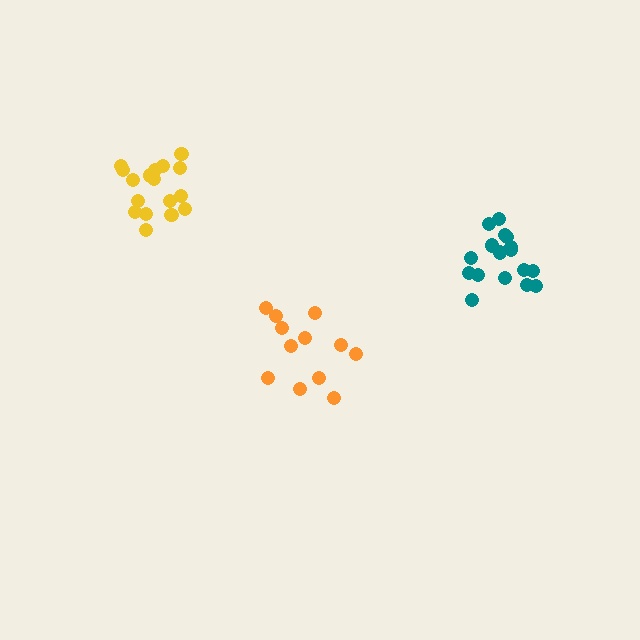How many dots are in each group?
Group 1: 17 dots, Group 2: 12 dots, Group 3: 17 dots (46 total).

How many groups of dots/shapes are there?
There are 3 groups.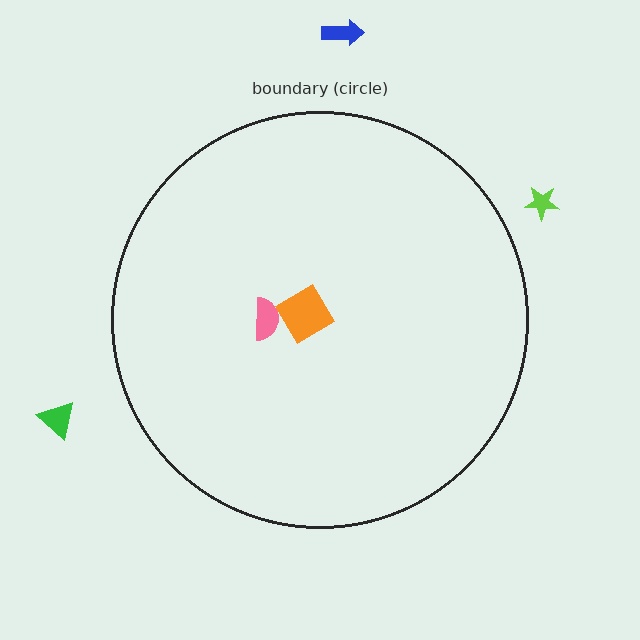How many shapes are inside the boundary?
2 inside, 3 outside.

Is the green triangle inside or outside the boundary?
Outside.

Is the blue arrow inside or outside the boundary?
Outside.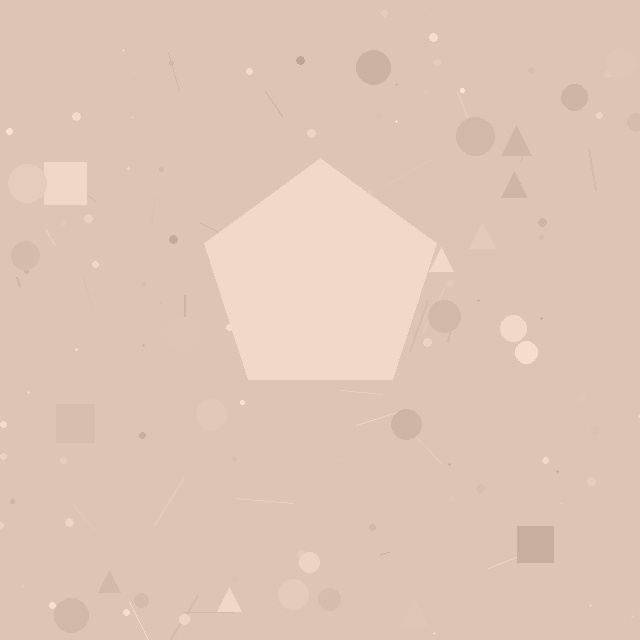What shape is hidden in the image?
A pentagon is hidden in the image.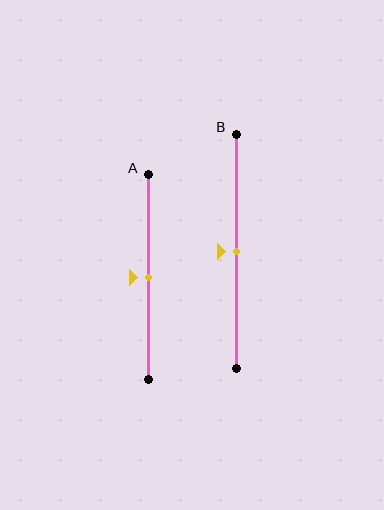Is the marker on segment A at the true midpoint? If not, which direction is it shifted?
Yes, the marker on segment A is at the true midpoint.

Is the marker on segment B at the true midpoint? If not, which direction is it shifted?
Yes, the marker on segment B is at the true midpoint.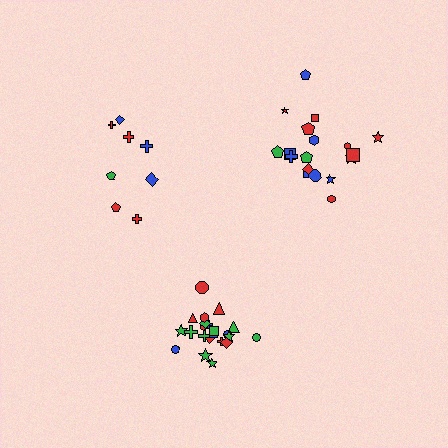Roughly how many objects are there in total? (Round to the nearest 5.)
Roughly 50 objects in total.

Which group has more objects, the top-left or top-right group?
The top-right group.